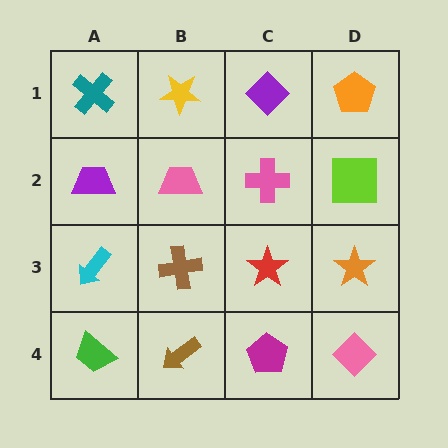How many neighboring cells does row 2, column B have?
4.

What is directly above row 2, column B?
A yellow star.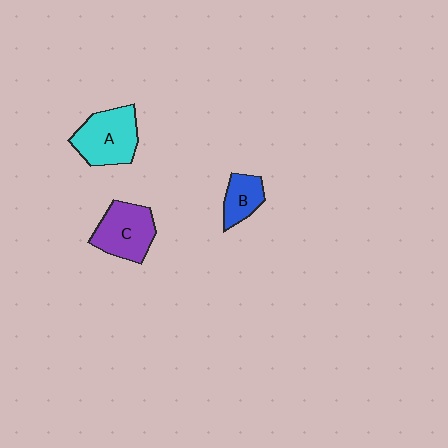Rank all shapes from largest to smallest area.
From largest to smallest: A (cyan), C (purple), B (blue).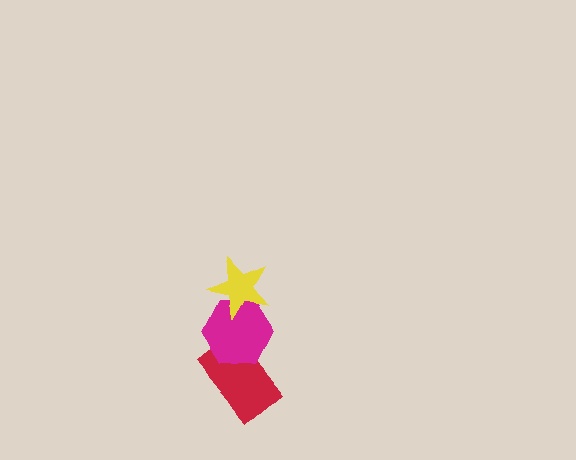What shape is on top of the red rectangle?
The magenta hexagon is on top of the red rectangle.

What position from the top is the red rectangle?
The red rectangle is 3rd from the top.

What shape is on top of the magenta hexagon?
The yellow star is on top of the magenta hexagon.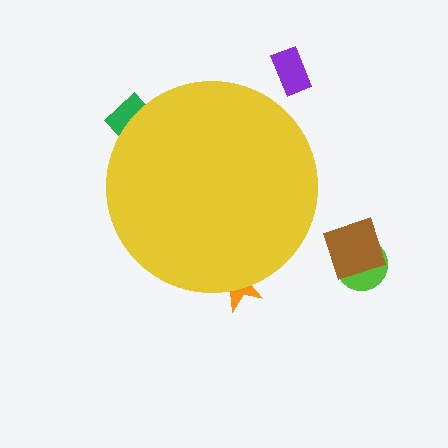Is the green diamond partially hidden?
Yes, the green diamond is partially hidden behind the yellow circle.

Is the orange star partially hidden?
Yes, the orange star is partially hidden behind the yellow circle.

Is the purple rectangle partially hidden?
No, the purple rectangle is fully visible.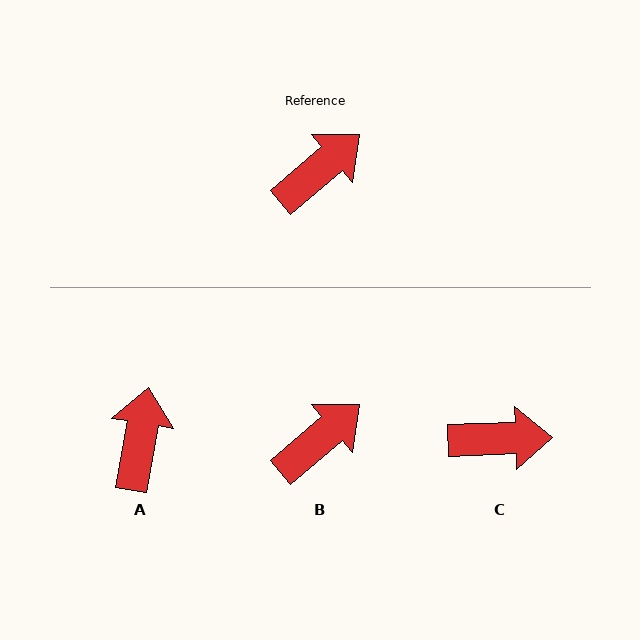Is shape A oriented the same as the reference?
No, it is off by about 40 degrees.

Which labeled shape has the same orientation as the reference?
B.